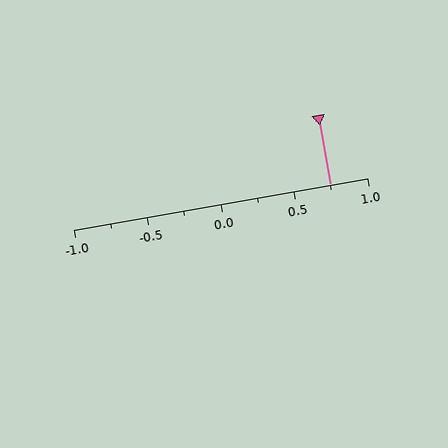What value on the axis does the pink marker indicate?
The marker indicates approximately 0.75.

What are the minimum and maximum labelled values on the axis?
The axis runs from -1.0 to 1.0.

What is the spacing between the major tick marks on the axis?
The major ticks are spaced 0.5 apart.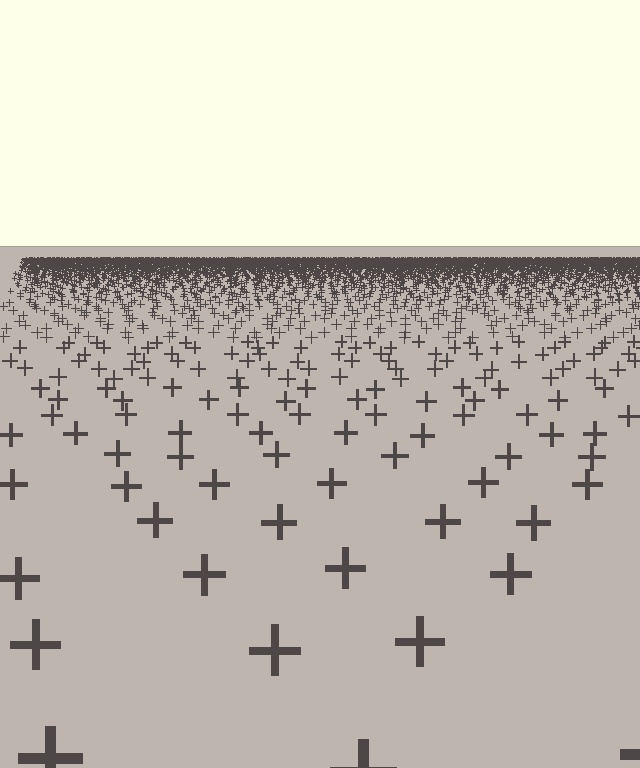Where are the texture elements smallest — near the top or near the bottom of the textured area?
Near the top.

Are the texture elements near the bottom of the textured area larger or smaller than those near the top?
Larger. Near the bottom, elements are closer to the viewer and appear at a bigger on-screen size.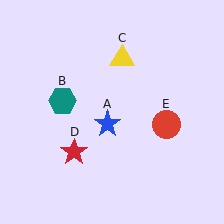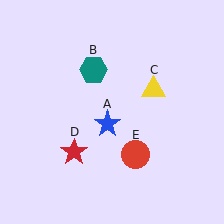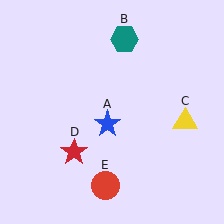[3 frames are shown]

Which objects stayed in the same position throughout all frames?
Blue star (object A) and red star (object D) remained stationary.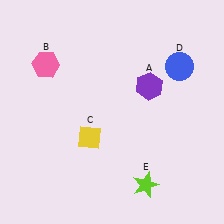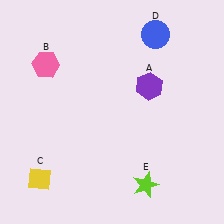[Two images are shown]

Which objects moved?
The objects that moved are: the yellow diamond (C), the blue circle (D).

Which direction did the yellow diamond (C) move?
The yellow diamond (C) moved left.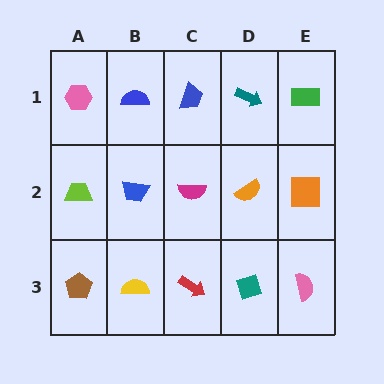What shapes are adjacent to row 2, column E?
A green rectangle (row 1, column E), a pink semicircle (row 3, column E), an orange semicircle (row 2, column D).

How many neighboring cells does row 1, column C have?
3.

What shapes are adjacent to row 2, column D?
A teal arrow (row 1, column D), a teal diamond (row 3, column D), a magenta semicircle (row 2, column C), an orange square (row 2, column E).